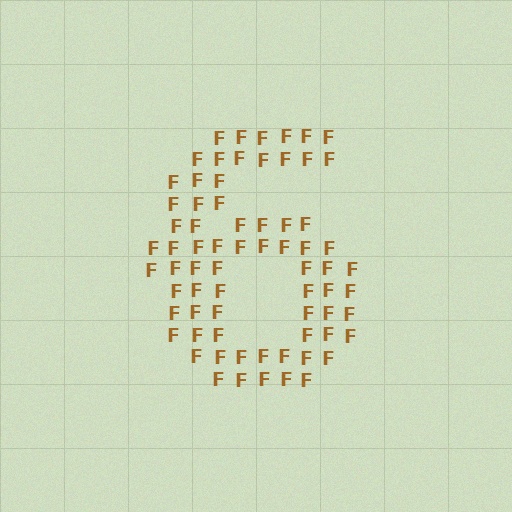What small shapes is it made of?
It is made of small letter F's.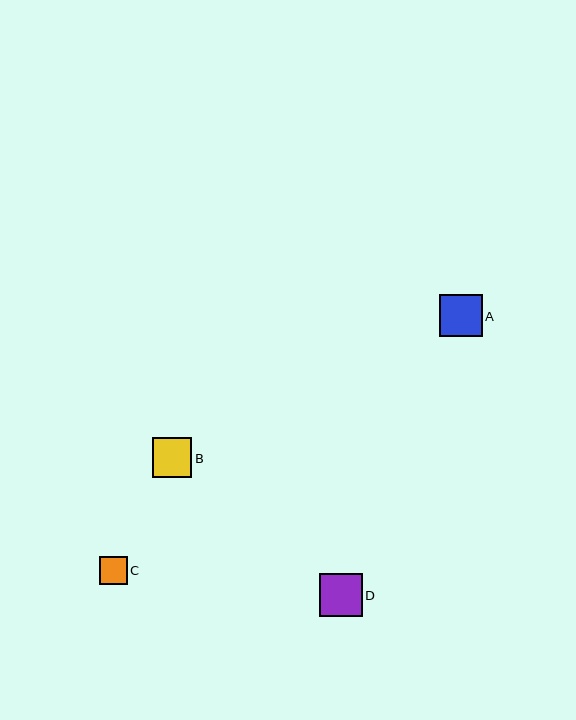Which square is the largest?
Square D is the largest with a size of approximately 43 pixels.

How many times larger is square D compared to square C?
Square D is approximately 1.5 times the size of square C.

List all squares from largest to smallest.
From largest to smallest: D, A, B, C.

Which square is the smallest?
Square C is the smallest with a size of approximately 28 pixels.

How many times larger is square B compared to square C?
Square B is approximately 1.4 times the size of square C.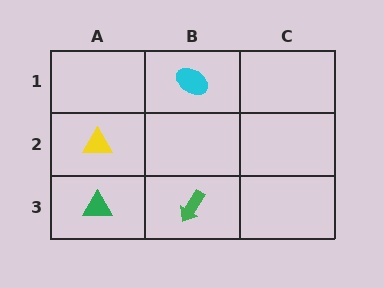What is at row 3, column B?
A green arrow.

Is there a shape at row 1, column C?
No, that cell is empty.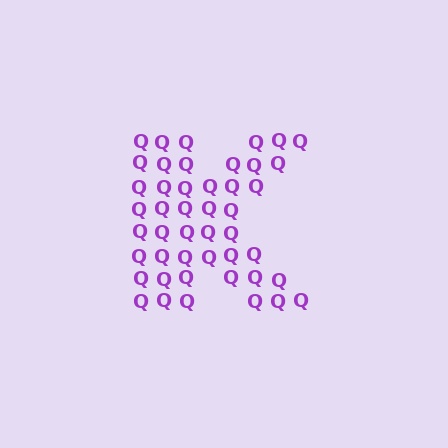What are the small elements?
The small elements are letter Q's.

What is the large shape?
The large shape is the letter K.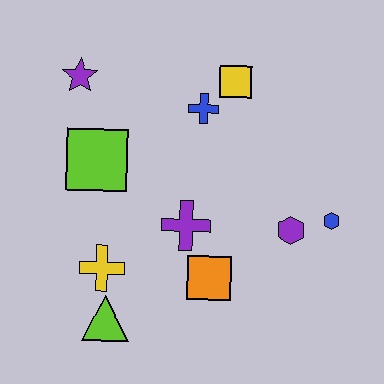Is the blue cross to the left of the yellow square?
Yes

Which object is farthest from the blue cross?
The lime triangle is farthest from the blue cross.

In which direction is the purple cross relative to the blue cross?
The purple cross is below the blue cross.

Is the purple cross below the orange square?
No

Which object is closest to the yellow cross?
The lime triangle is closest to the yellow cross.